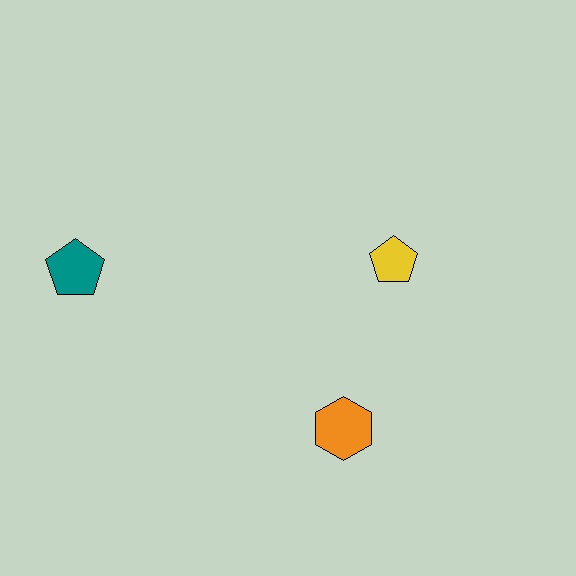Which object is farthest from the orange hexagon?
The teal pentagon is farthest from the orange hexagon.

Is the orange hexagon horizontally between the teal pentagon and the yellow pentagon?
Yes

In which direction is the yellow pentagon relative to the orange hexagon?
The yellow pentagon is above the orange hexagon.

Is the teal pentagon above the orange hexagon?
Yes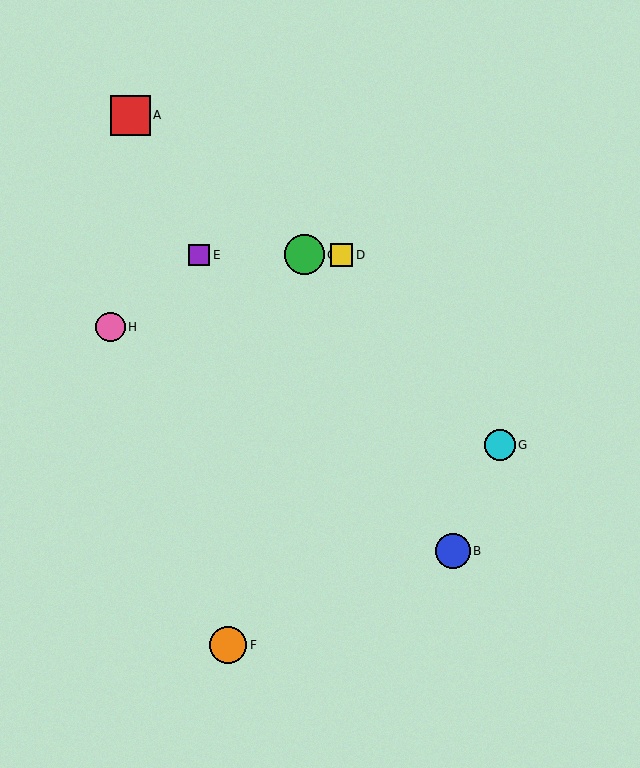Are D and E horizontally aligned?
Yes, both are at y≈255.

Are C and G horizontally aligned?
No, C is at y≈255 and G is at y≈445.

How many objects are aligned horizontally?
3 objects (C, D, E) are aligned horizontally.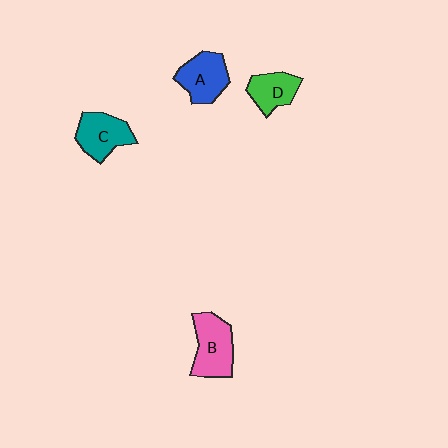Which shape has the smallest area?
Shape D (green).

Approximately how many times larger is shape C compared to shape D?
Approximately 1.3 times.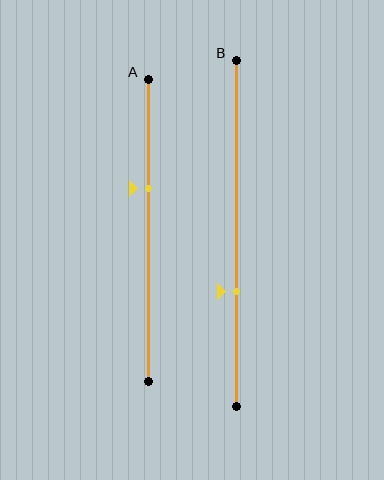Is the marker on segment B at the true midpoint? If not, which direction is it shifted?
No, the marker on segment B is shifted downward by about 17% of the segment length.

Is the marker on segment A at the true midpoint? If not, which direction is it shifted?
No, the marker on segment A is shifted upward by about 14% of the segment length.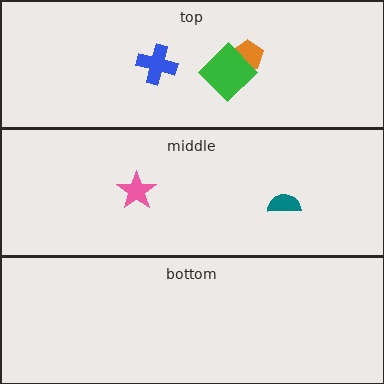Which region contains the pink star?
The middle region.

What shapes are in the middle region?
The pink star, the teal semicircle.